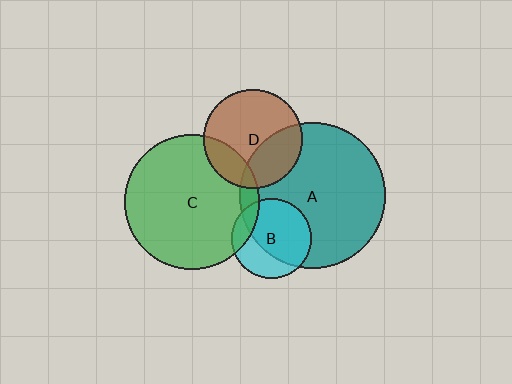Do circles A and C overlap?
Yes.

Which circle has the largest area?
Circle A (teal).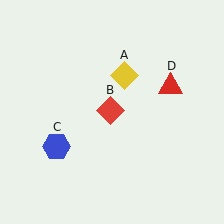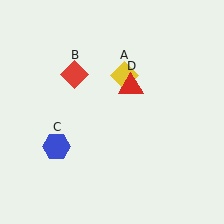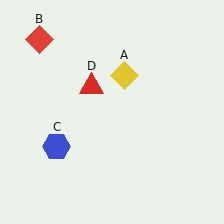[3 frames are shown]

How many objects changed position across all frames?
2 objects changed position: red diamond (object B), red triangle (object D).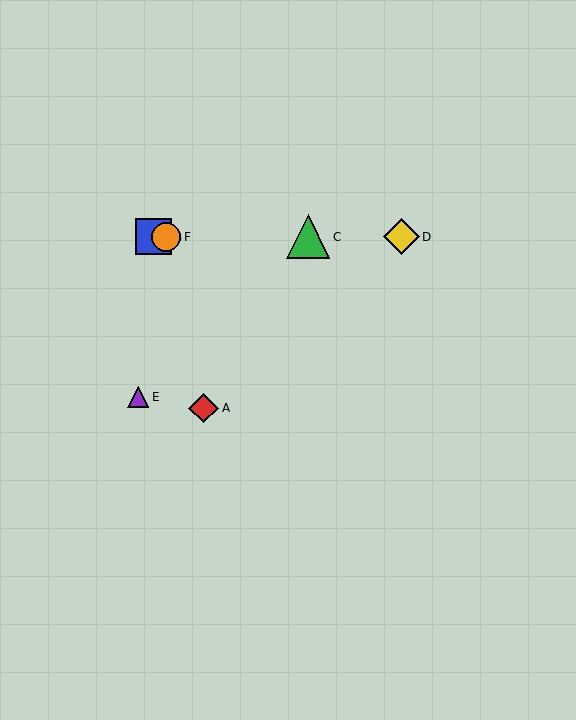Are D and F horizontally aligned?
Yes, both are at y≈237.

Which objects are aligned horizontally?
Objects B, C, D, F are aligned horizontally.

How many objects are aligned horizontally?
4 objects (B, C, D, F) are aligned horizontally.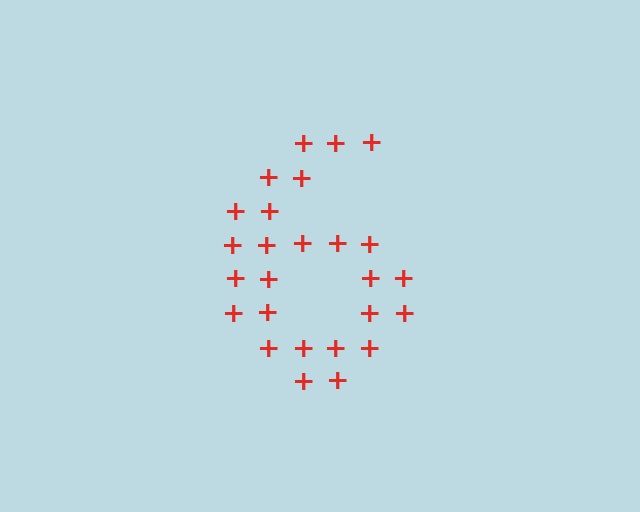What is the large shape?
The large shape is the digit 6.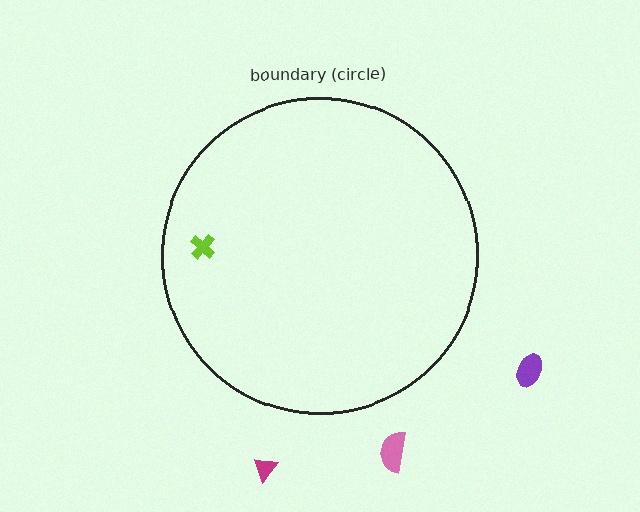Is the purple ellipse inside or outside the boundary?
Outside.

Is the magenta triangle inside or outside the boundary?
Outside.